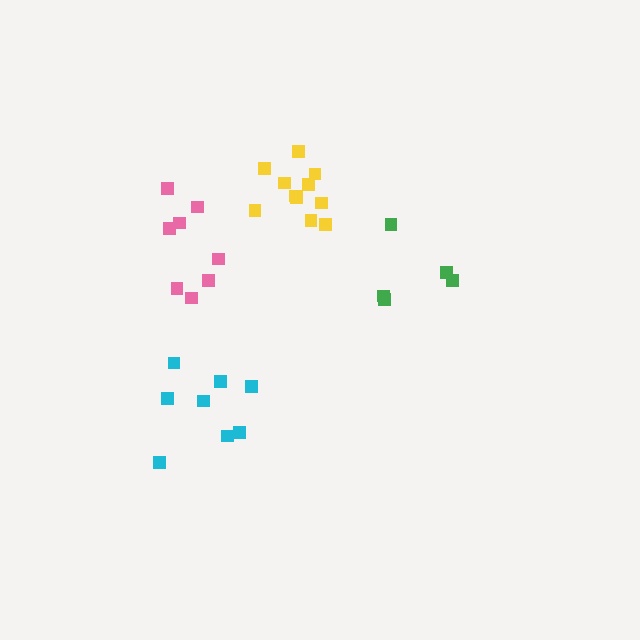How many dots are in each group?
Group 1: 11 dots, Group 2: 8 dots, Group 3: 8 dots, Group 4: 5 dots (32 total).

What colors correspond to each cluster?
The clusters are colored: yellow, pink, cyan, green.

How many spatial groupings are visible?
There are 4 spatial groupings.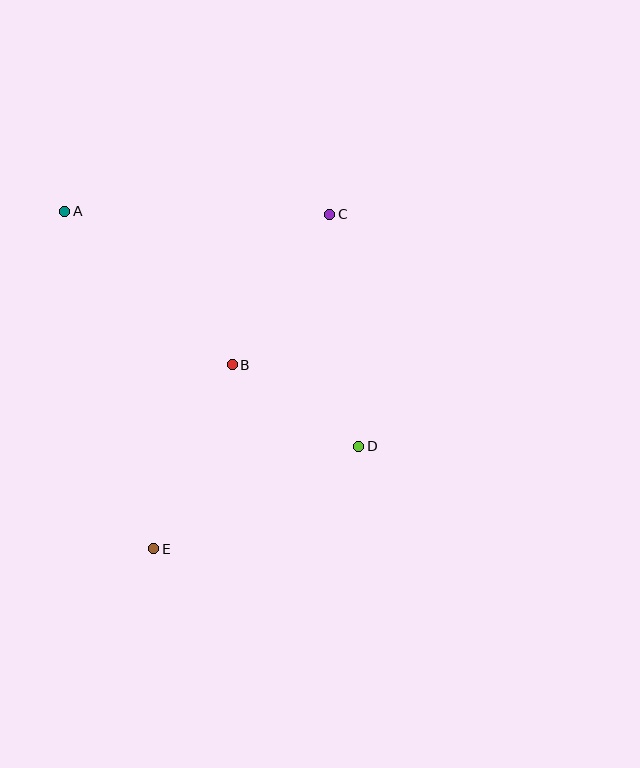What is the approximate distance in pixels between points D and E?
The distance between D and E is approximately 229 pixels.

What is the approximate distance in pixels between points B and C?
The distance between B and C is approximately 180 pixels.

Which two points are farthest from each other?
Points C and E are farthest from each other.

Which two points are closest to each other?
Points B and D are closest to each other.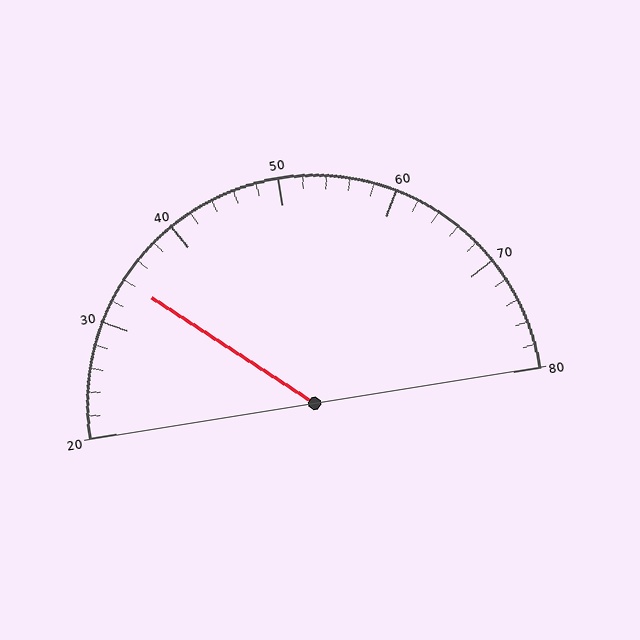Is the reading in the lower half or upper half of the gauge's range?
The reading is in the lower half of the range (20 to 80).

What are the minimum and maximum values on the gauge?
The gauge ranges from 20 to 80.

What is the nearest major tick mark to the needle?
The nearest major tick mark is 30.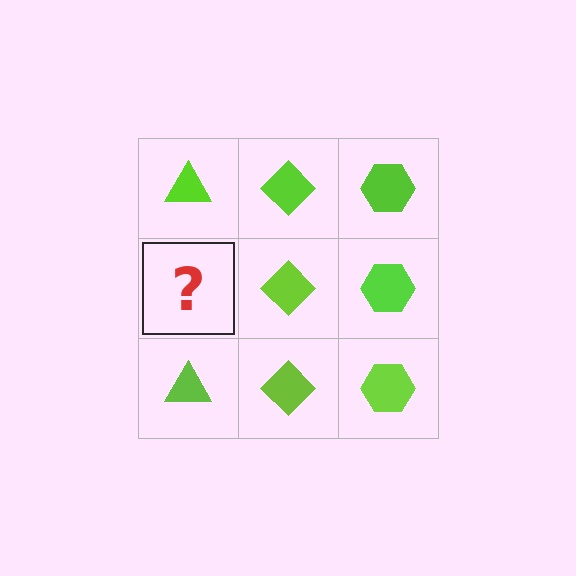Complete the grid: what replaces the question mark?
The question mark should be replaced with a lime triangle.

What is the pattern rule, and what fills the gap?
The rule is that each column has a consistent shape. The gap should be filled with a lime triangle.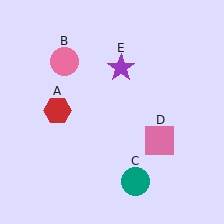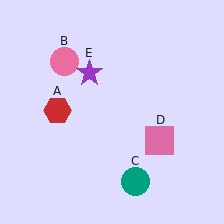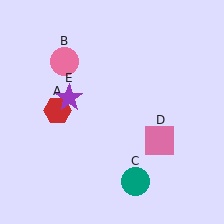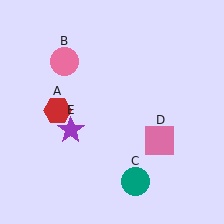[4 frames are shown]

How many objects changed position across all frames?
1 object changed position: purple star (object E).